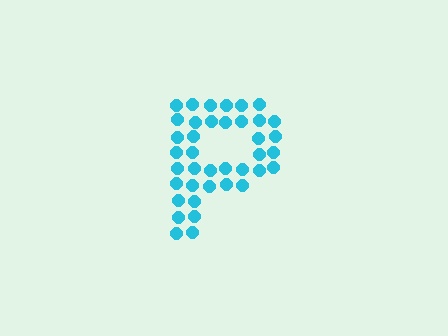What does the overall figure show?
The overall figure shows the letter P.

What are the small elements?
The small elements are circles.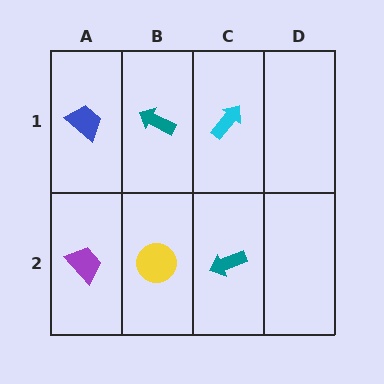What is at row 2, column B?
A yellow circle.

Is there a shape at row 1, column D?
No, that cell is empty.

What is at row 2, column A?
A purple trapezoid.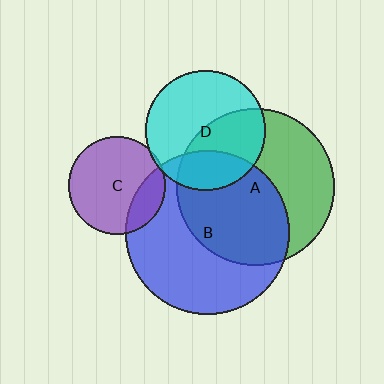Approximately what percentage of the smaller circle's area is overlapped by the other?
Approximately 25%.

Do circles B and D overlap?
Yes.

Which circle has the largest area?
Circle B (blue).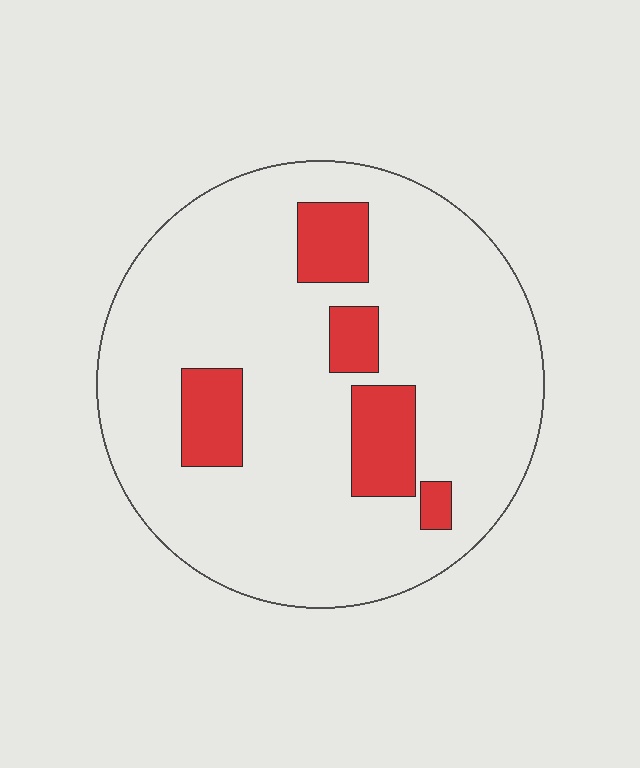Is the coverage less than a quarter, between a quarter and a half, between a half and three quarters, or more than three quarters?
Less than a quarter.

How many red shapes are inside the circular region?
5.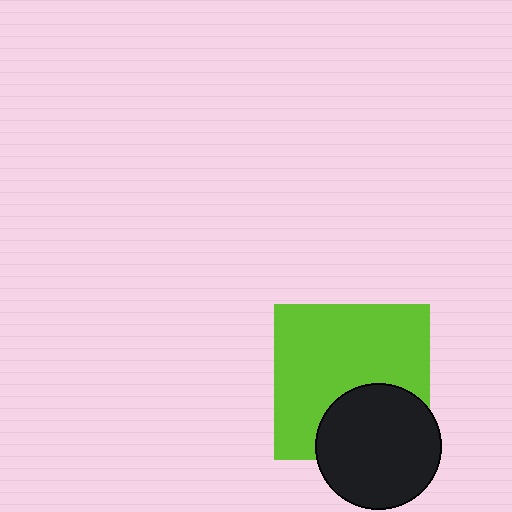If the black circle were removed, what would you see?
You would see the complete lime square.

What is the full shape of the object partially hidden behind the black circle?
The partially hidden object is a lime square.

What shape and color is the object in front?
The object in front is a black circle.